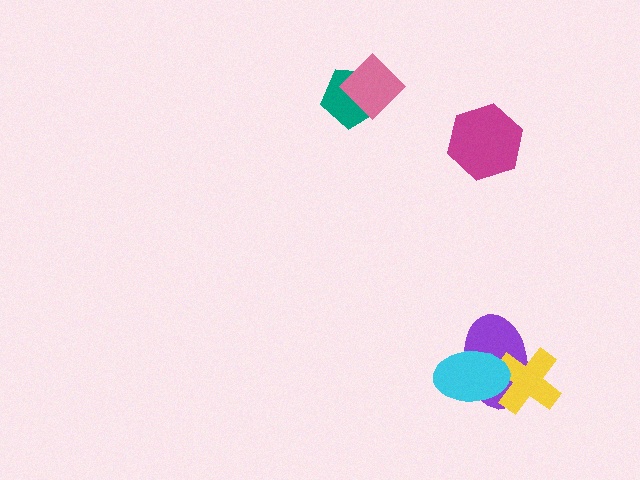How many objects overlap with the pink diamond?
1 object overlaps with the pink diamond.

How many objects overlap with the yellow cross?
2 objects overlap with the yellow cross.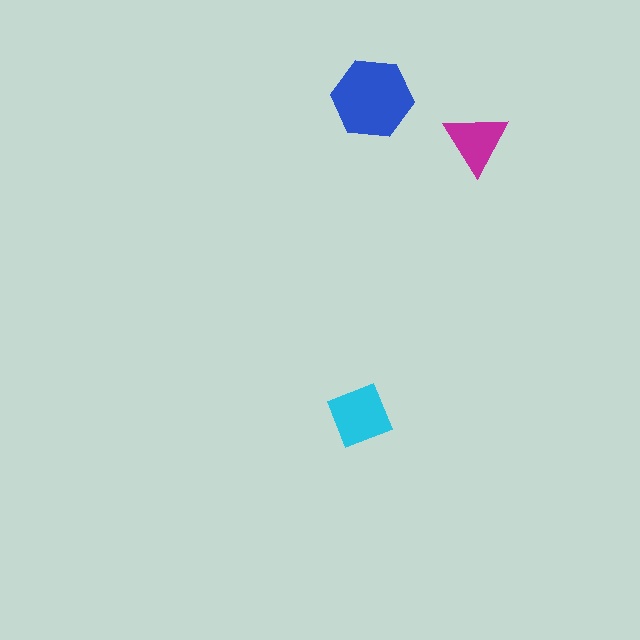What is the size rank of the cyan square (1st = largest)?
2nd.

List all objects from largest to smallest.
The blue hexagon, the cyan square, the magenta triangle.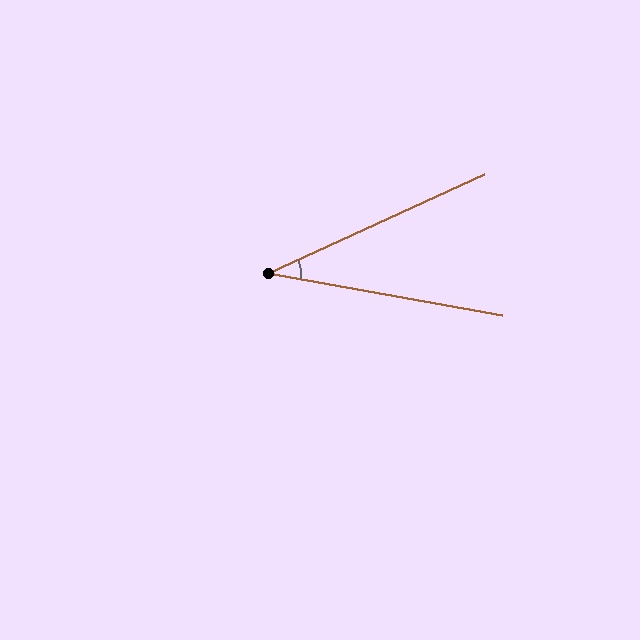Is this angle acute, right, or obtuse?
It is acute.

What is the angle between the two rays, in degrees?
Approximately 35 degrees.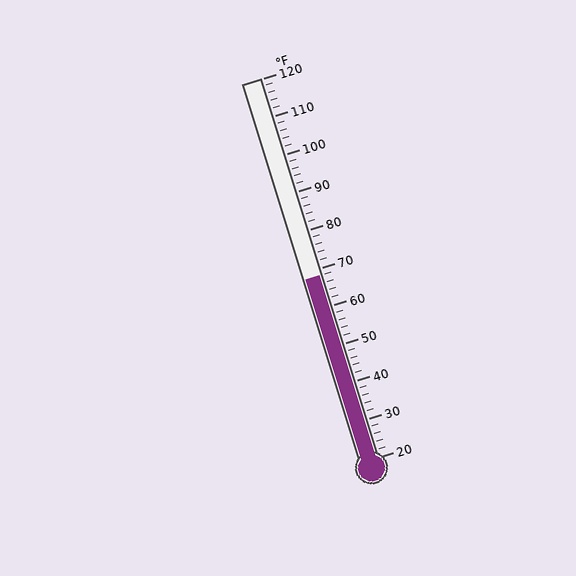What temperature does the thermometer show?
The thermometer shows approximately 68°F.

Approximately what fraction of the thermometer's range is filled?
The thermometer is filled to approximately 50% of its range.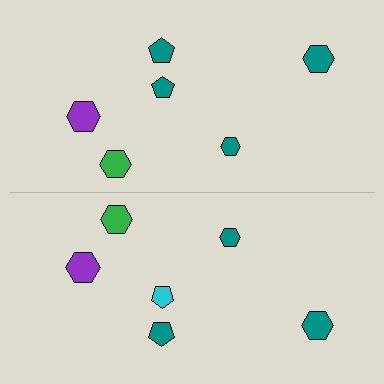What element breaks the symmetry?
The cyan pentagon on the bottom side breaks the symmetry — its mirror counterpart is teal.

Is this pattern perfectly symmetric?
No, the pattern is not perfectly symmetric. The cyan pentagon on the bottom side breaks the symmetry — its mirror counterpart is teal.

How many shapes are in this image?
There are 12 shapes in this image.